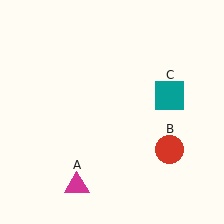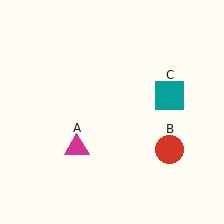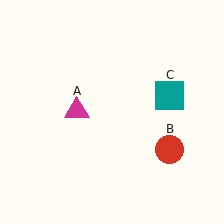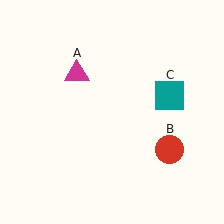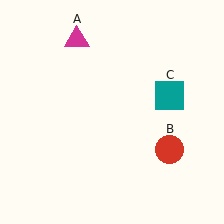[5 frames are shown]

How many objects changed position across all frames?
1 object changed position: magenta triangle (object A).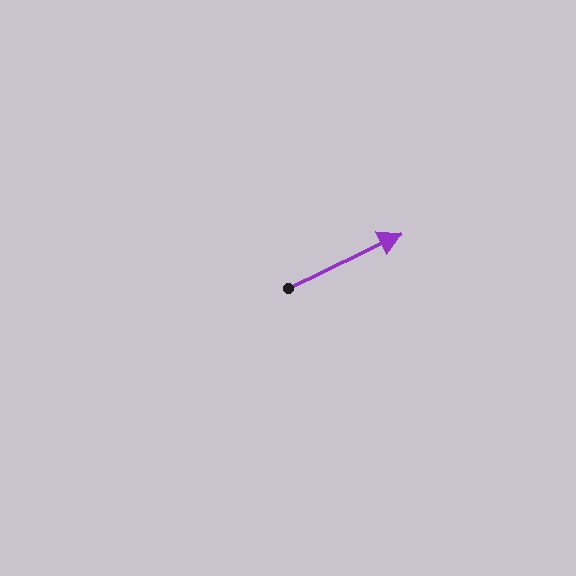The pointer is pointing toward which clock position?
Roughly 2 o'clock.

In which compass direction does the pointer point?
Northeast.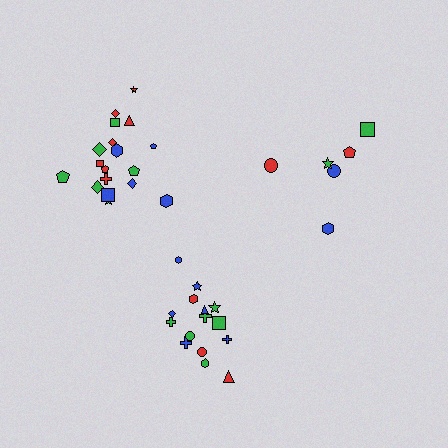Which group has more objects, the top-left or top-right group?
The top-left group.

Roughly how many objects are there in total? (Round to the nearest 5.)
Roughly 40 objects in total.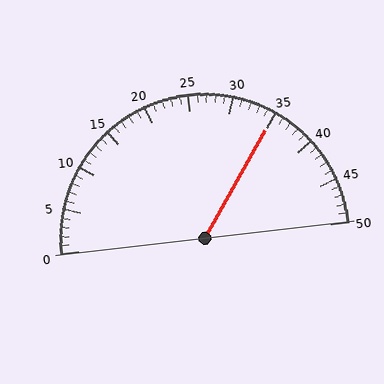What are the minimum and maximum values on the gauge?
The gauge ranges from 0 to 50.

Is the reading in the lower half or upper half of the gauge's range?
The reading is in the upper half of the range (0 to 50).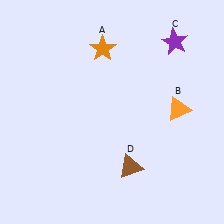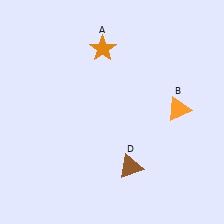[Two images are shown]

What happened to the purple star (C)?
The purple star (C) was removed in Image 2. It was in the top-right area of Image 1.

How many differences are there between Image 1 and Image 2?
There is 1 difference between the two images.